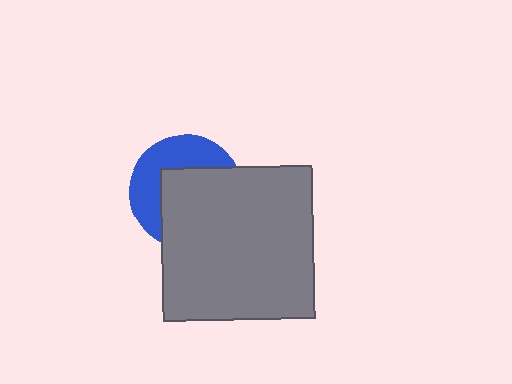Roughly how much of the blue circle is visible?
A small part of it is visible (roughly 41%).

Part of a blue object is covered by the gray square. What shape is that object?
It is a circle.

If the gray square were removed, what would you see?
You would see the complete blue circle.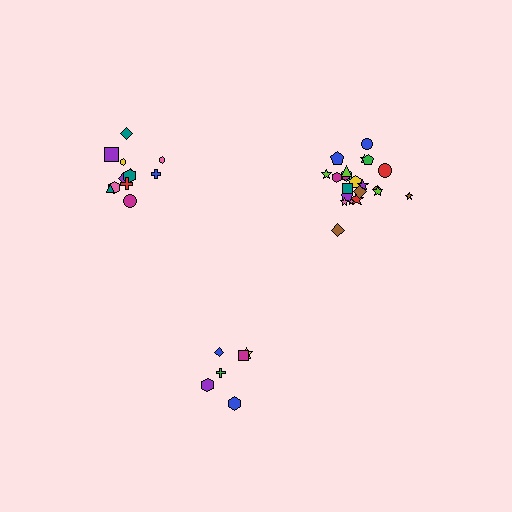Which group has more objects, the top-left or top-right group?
The top-right group.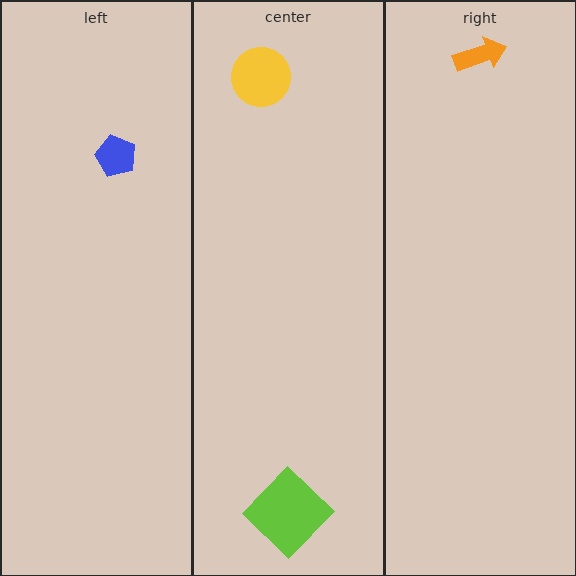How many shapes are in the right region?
1.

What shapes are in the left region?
The blue pentagon.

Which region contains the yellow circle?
The center region.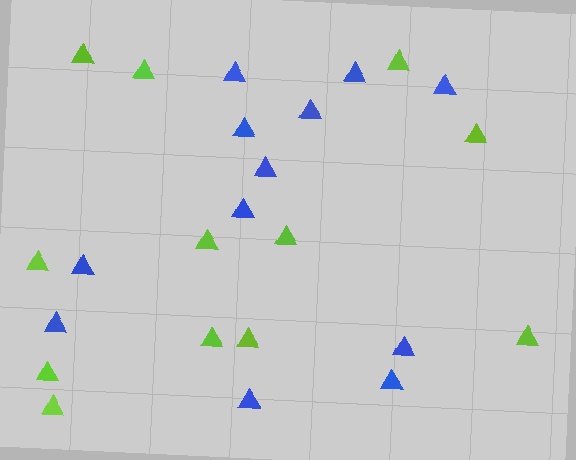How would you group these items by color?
There are 2 groups: one group of blue triangles (12) and one group of lime triangles (12).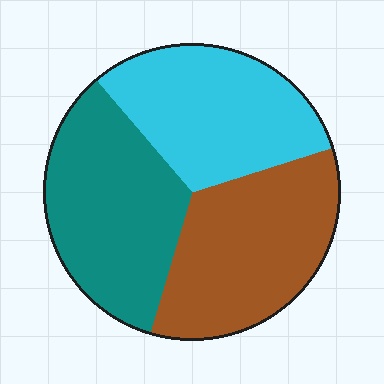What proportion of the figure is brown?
Brown takes up about one third (1/3) of the figure.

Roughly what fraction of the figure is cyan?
Cyan takes up between a sixth and a third of the figure.